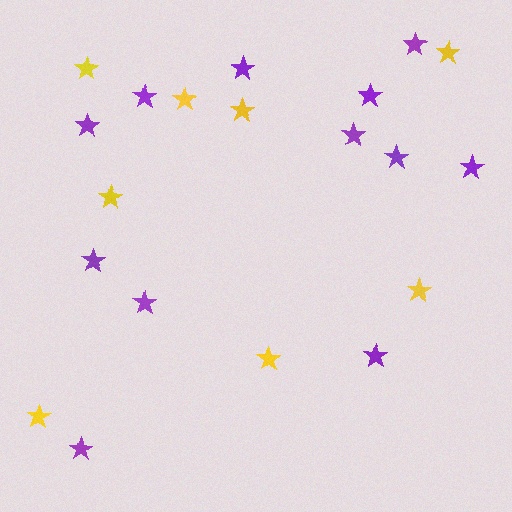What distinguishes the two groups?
There are 2 groups: one group of yellow stars (8) and one group of purple stars (12).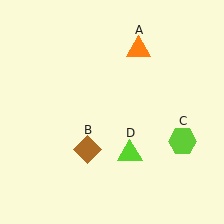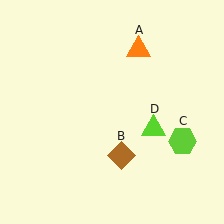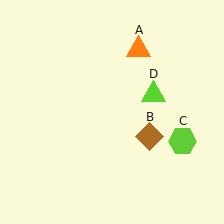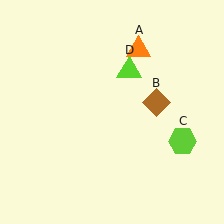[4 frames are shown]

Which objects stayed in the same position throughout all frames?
Orange triangle (object A) and lime hexagon (object C) remained stationary.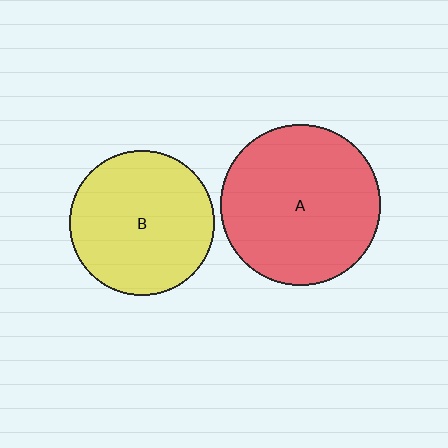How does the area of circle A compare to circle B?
Approximately 1.2 times.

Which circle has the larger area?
Circle A (red).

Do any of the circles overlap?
No, none of the circles overlap.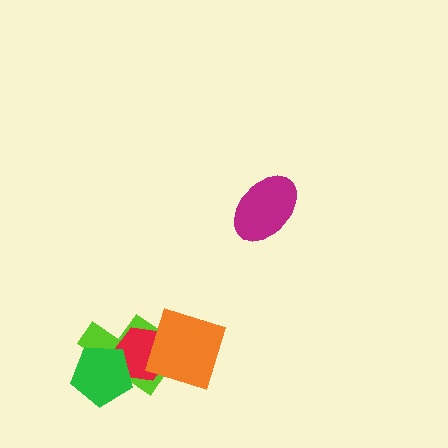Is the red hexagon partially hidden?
Yes, it is partially covered by another shape.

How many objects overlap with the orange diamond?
2 objects overlap with the orange diamond.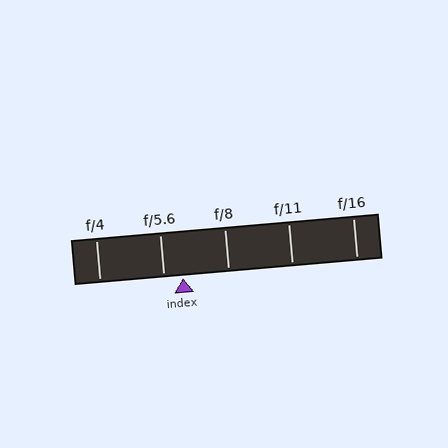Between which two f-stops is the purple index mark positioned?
The index mark is between f/5.6 and f/8.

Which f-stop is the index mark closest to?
The index mark is closest to f/5.6.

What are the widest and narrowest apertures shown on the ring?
The widest aperture shown is f/4 and the narrowest is f/16.